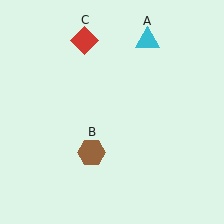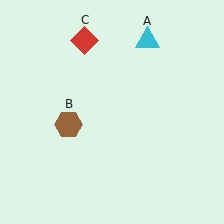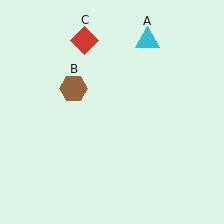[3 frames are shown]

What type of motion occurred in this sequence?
The brown hexagon (object B) rotated clockwise around the center of the scene.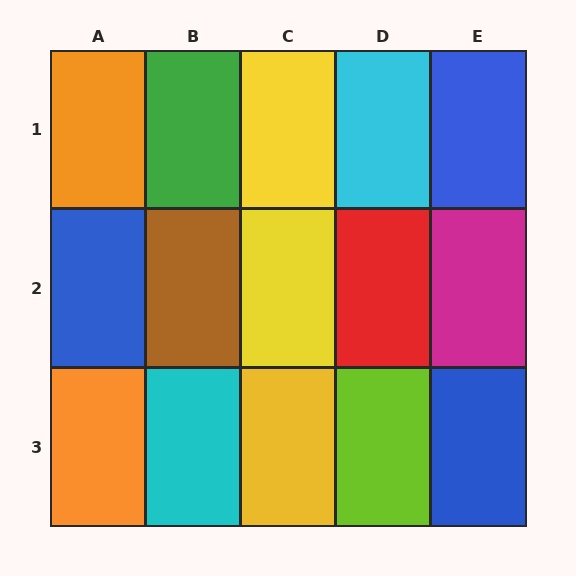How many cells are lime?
1 cell is lime.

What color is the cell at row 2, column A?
Blue.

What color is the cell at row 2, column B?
Brown.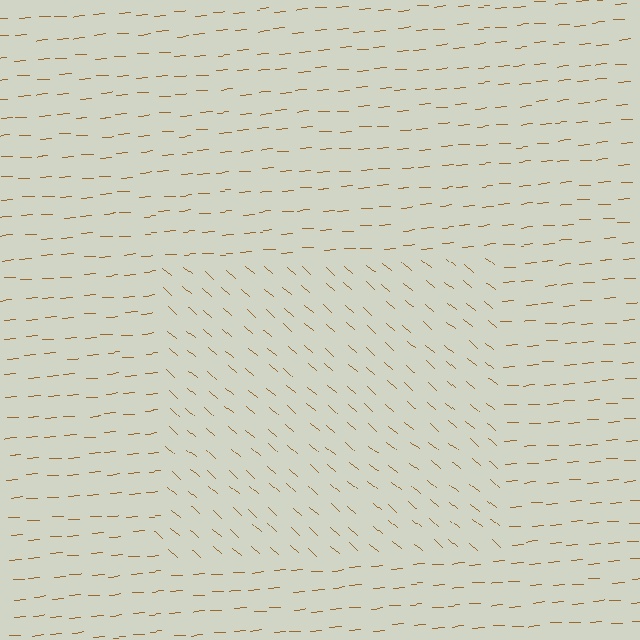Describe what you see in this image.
The image is filled with small brown line segments. A rectangle region in the image has lines oriented differently from the surrounding lines, creating a visible texture boundary.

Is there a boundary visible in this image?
Yes, there is a texture boundary formed by a change in line orientation.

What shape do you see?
I see a rectangle.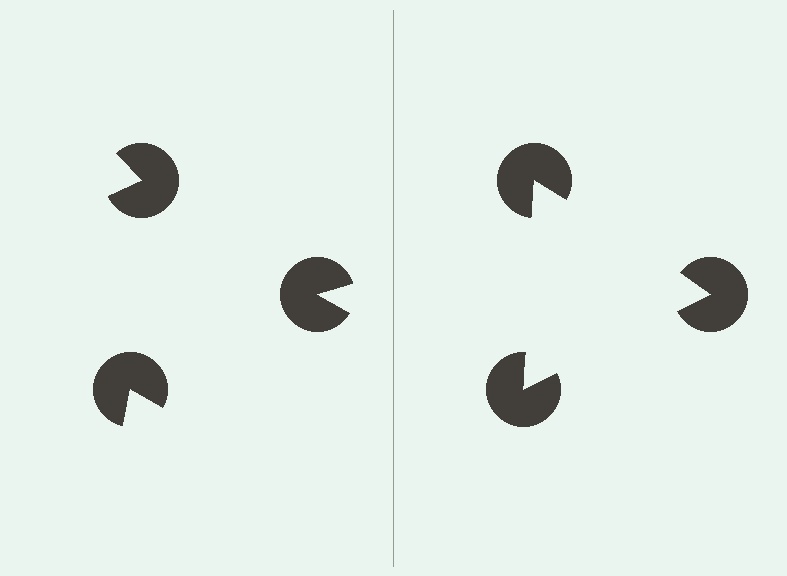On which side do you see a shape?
An illusory triangle appears on the right side. On the left side the wedge cuts are rotated, so no coherent shape forms.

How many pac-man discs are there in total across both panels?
6 — 3 on each side.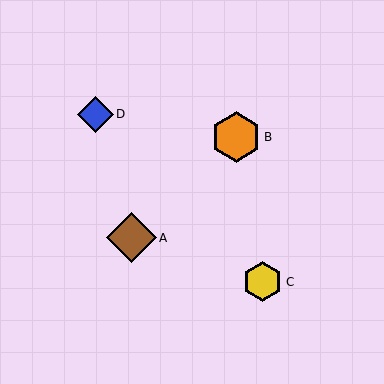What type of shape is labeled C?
Shape C is a yellow hexagon.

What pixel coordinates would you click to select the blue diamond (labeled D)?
Click at (95, 114) to select the blue diamond D.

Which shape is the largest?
The orange hexagon (labeled B) is the largest.